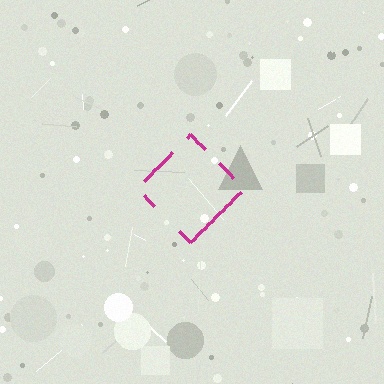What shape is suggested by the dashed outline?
The dashed outline suggests a diamond.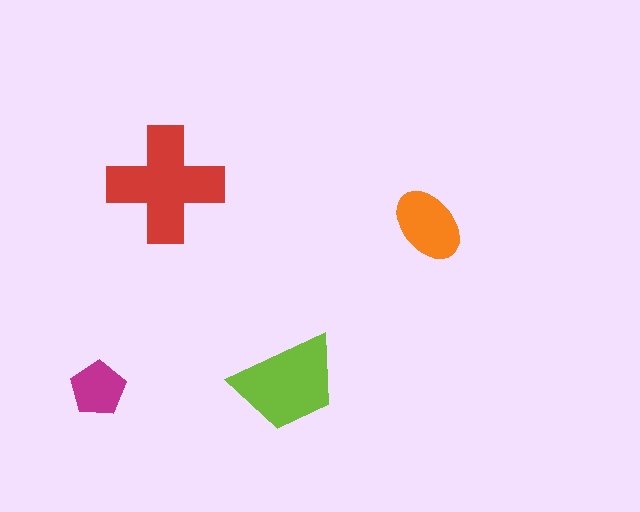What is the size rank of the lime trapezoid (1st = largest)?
2nd.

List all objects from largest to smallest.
The red cross, the lime trapezoid, the orange ellipse, the magenta pentagon.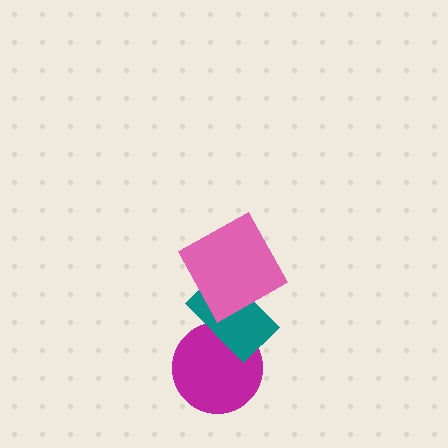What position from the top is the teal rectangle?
The teal rectangle is 2nd from the top.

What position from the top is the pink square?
The pink square is 1st from the top.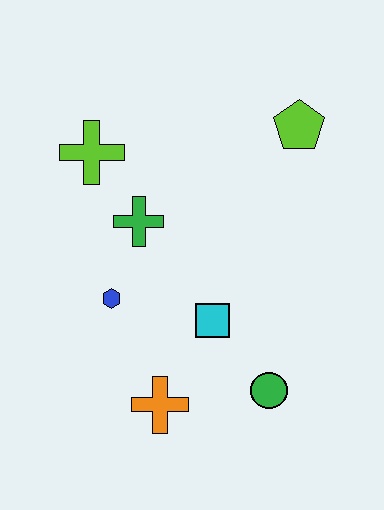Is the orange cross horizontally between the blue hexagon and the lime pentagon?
Yes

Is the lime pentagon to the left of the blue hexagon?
No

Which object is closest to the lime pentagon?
The green cross is closest to the lime pentagon.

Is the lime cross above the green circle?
Yes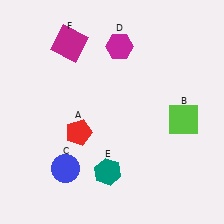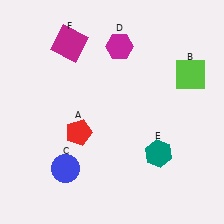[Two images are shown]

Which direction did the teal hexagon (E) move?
The teal hexagon (E) moved right.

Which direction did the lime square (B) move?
The lime square (B) moved up.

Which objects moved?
The objects that moved are: the lime square (B), the teal hexagon (E).